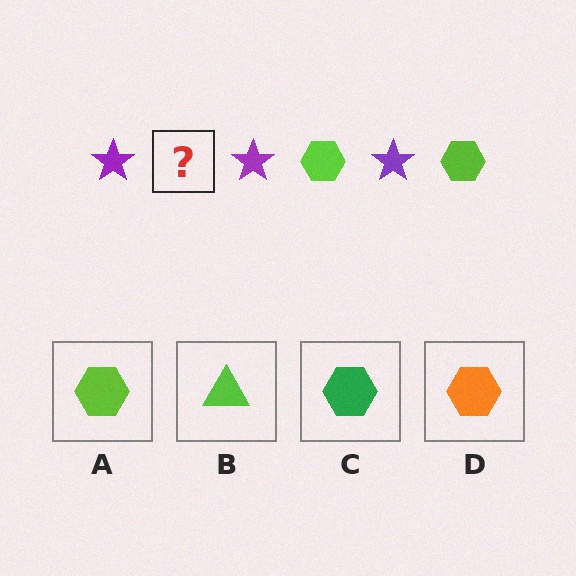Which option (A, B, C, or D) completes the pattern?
A.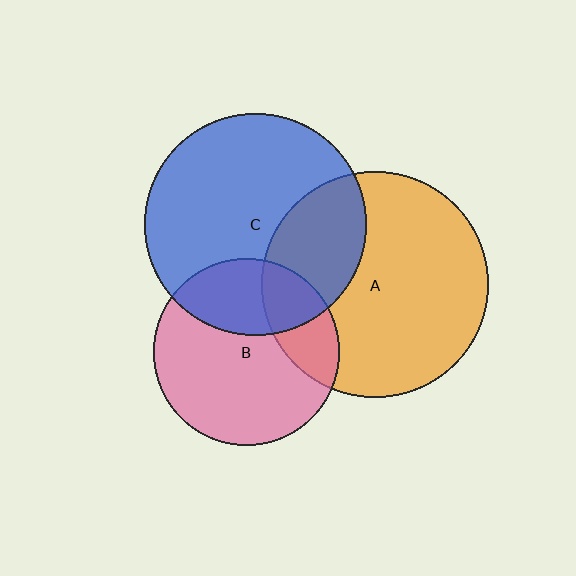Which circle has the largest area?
Circle A (orange).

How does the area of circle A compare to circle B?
Approximately 1.5 times.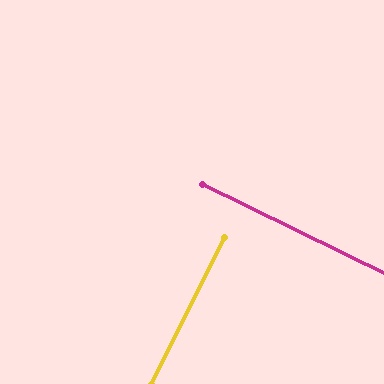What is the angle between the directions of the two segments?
Approximately 90 degrees.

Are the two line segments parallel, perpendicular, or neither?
Perpendicular — they meet at approximately 90°.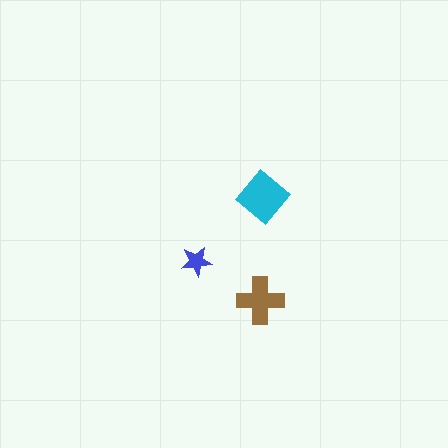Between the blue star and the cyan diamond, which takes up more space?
The cyan diamond.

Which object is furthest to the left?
The blue star is leftmost.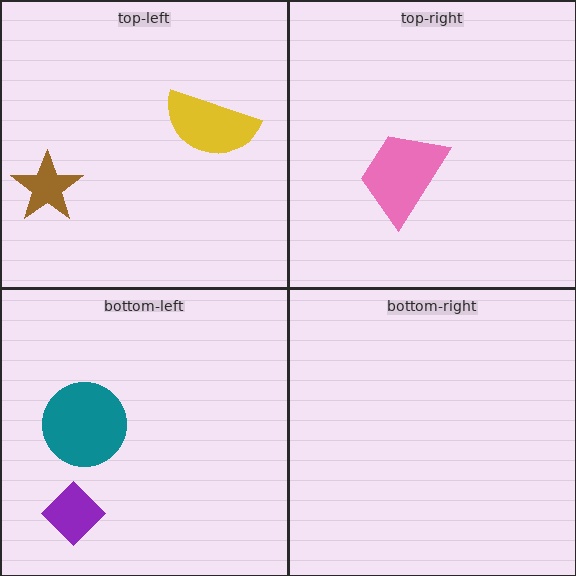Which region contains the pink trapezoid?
The top-right region.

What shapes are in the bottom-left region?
The purple diamond, the teal circle.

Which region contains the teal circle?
The bottom-left region.